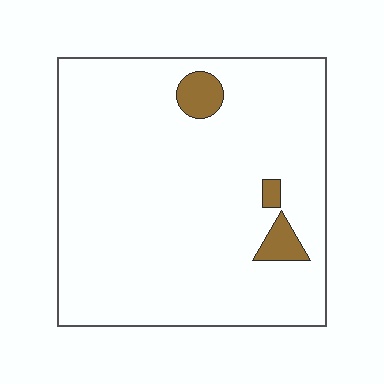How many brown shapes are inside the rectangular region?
3.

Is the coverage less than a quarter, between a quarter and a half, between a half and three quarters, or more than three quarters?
Less than a quarter.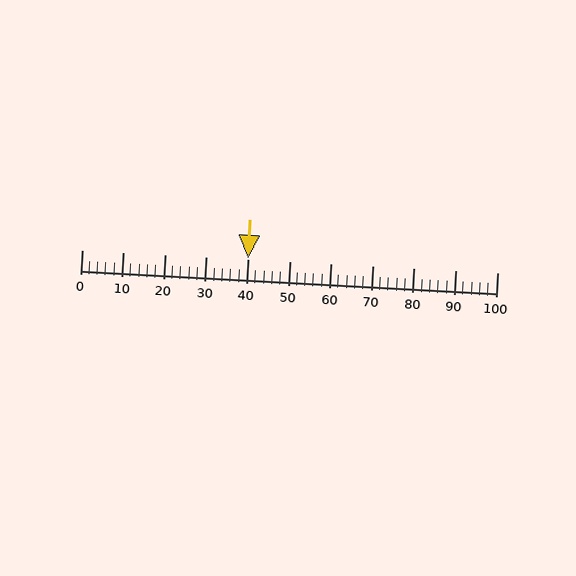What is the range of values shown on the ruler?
The ruler shows values from 0 to 100.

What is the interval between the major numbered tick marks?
The major tick marks are spaced 10 units apart.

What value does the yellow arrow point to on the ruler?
The yellow arrow points to approximately 40.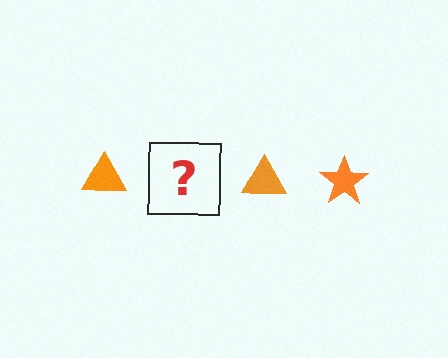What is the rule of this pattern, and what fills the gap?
The rule is that the pattern cycles through triangle, star shapes in orange. The gap should be filled with an orange star.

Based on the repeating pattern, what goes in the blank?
The blank should be an orange star.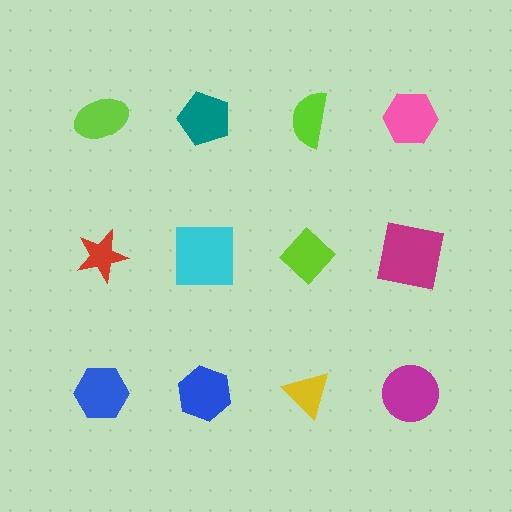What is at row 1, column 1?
A lime ellipse.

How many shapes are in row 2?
4 shapes.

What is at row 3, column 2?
A blue hexagon.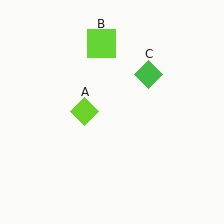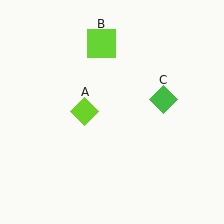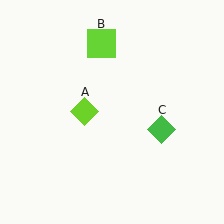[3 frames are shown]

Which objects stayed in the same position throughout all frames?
Lime diamond (object A) and lime square (object B) remained stationary.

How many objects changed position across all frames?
1 object changed position: green diamond (object C).